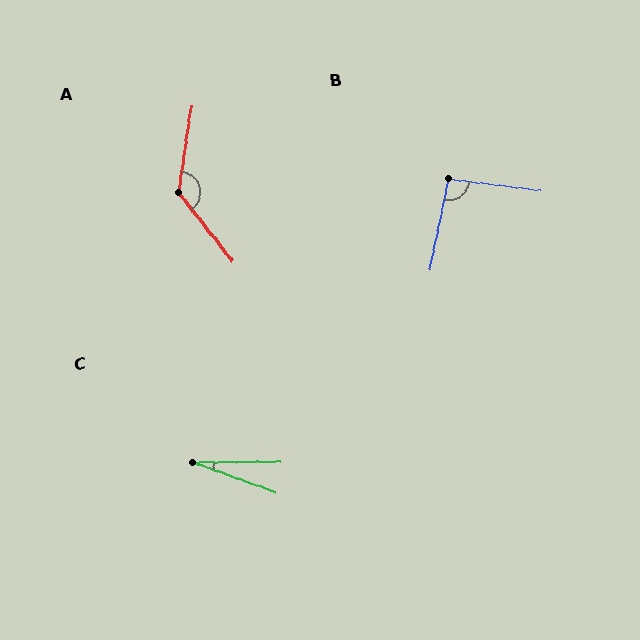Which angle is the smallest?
C, at approximately 20 degrees.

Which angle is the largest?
A, at approximately 133 degrees.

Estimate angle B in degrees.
Approximately 94 degrees.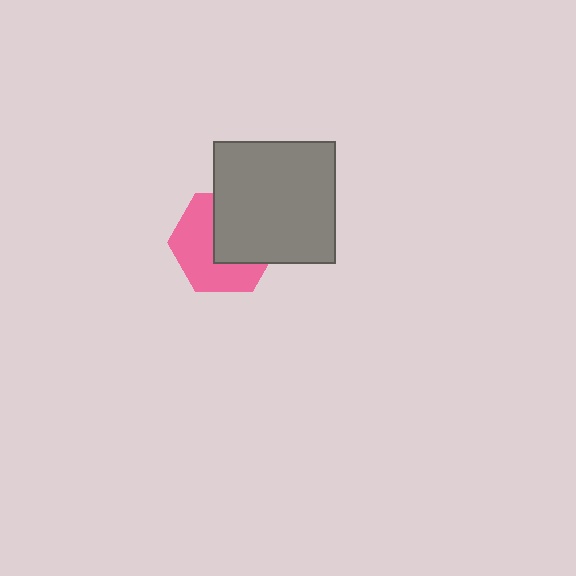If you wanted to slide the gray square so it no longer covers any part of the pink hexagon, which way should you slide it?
Slide it toward the upper-right — that is the most direct way to separate the two shapes.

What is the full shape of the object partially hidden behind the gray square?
The partially hidden object is a pink hexagon.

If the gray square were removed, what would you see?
You would see the complete pink hexagon.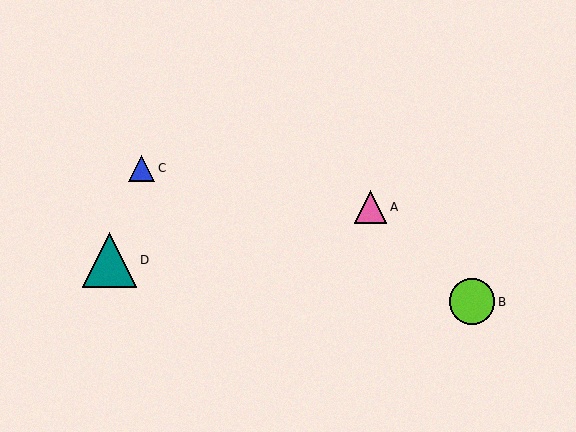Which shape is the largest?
The teal triangle (labeled D) is the largest.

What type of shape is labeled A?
Shape A is a pink triangle.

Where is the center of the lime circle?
The center of the lime circle is at (472, 302).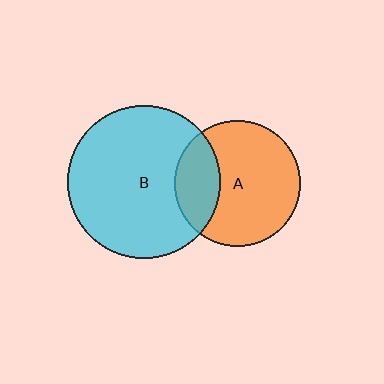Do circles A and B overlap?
Yes.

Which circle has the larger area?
Circle B (cyan).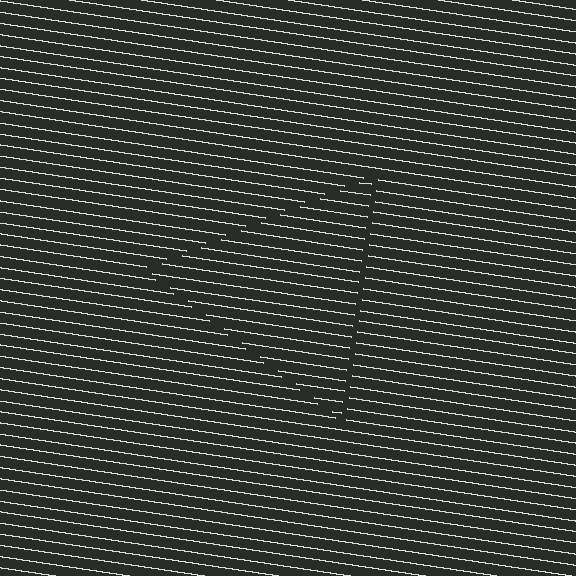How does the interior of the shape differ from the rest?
The interior of the shape contains the same grating, shifted by half a period — the contour is defined by the phase discontinuity where line-ends from the inner and outer gratings abut.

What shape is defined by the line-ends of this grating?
An illusory triangle. The interior of the shape contains the same grating, shifted by half a period — the contour is defined by the phase discontinuity where line-ends from the inner and outer gratings abut.